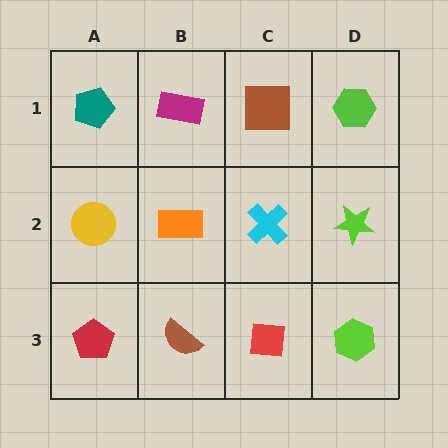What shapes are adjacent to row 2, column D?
A lime hexagon (row 1, column D), a lime hexagon (row 3, column D), a cyan cross (row 2, column C).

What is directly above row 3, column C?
A cyan cross.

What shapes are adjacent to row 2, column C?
A brown square (row 1, column C), a red square (row 3, column C), an orange rectangle (row 2, column B), a lime star (row 2, column D).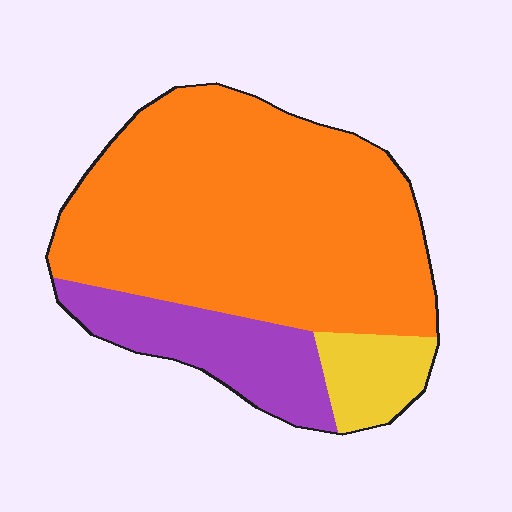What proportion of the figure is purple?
Purple covers around 20% of the figure.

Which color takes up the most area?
Orange, at roughly 70%.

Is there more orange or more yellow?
Orange.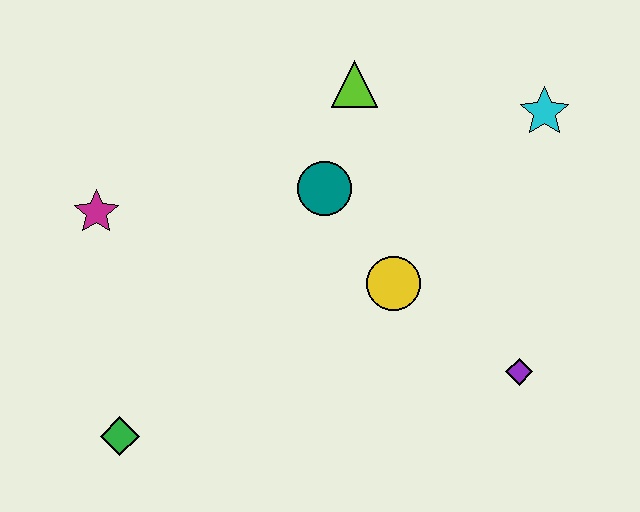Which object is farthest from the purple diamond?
The magenta star is farthest from the purple diamond.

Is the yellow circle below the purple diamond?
No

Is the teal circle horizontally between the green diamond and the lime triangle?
Yes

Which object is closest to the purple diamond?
The yellow circle is closest to the purple diamond.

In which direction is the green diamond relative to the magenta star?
The green diamond is below the magenta star.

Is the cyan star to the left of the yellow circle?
No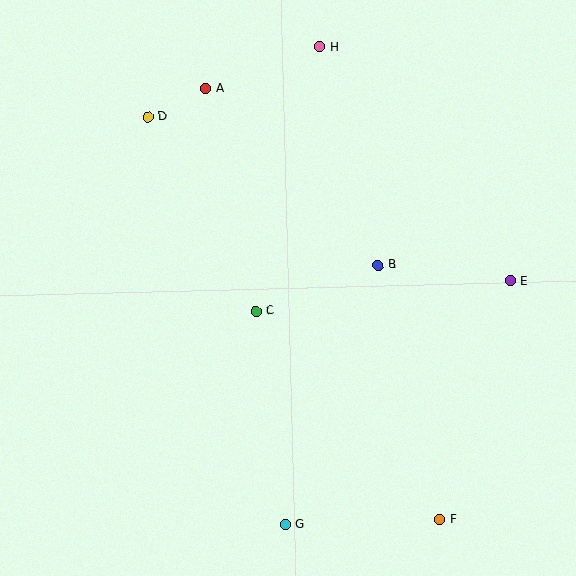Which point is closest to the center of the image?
Point C at (256, 311) is closest to the center.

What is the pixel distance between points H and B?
The distance between H and B is 226 pixels.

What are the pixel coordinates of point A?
Point A is at (206, 88).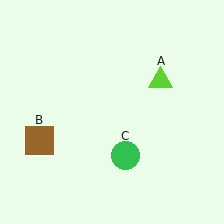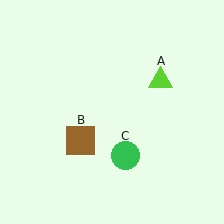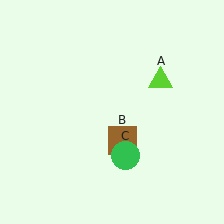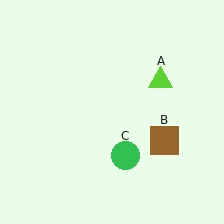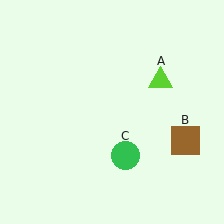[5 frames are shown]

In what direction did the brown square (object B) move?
The brown square (object B) moved right.